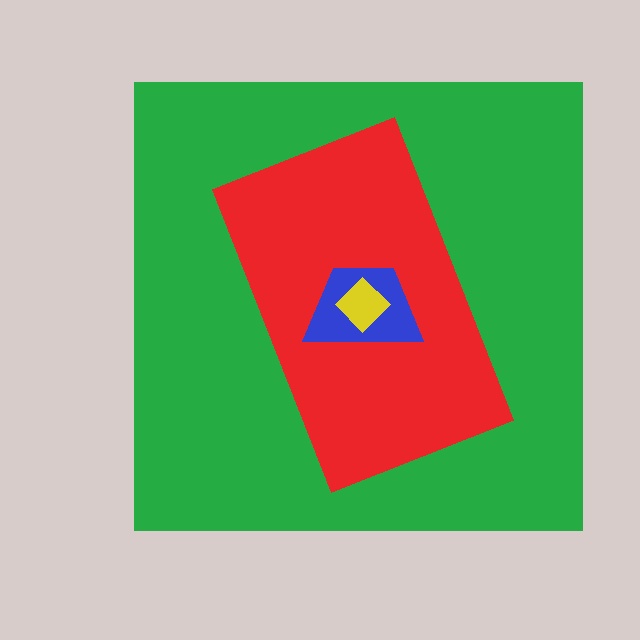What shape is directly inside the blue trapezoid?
The yellow diamond.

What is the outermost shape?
The green square.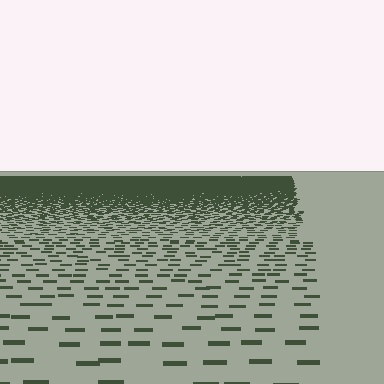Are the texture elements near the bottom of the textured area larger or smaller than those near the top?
Larger. Near the bottom, elements are closer to the viewer and appear at a bigger on-screen size.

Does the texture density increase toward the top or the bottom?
Density increases toward the top.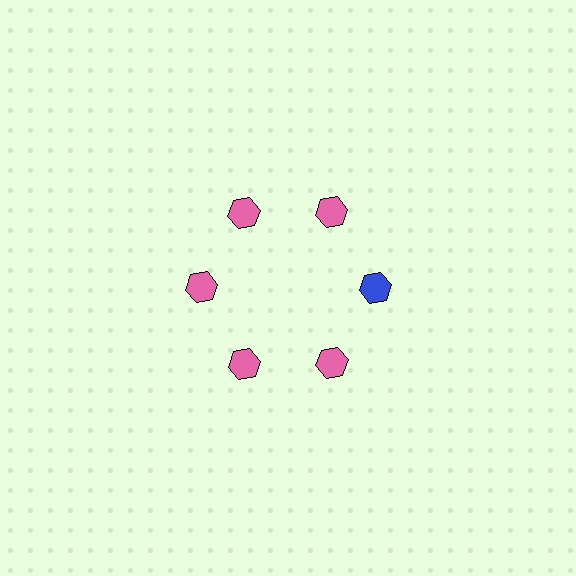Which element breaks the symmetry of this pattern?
The blue hexagon at roughly the 3 o'clock position breaks the symmetry. All other shapes are pink hexagons.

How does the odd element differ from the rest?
It has a different color: blue instead of pink.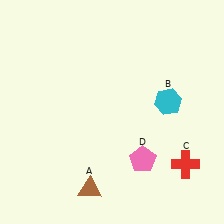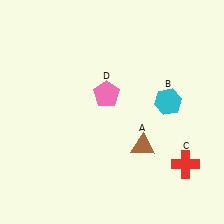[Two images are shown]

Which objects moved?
The objects that moved are: the brown triangle (A), the pink pentagon (D).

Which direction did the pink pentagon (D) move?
The pink pentagon (D) moved up.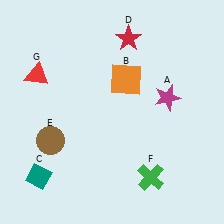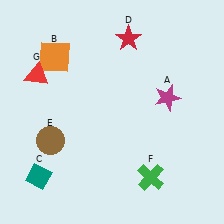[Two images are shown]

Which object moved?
The orange square (B) moved left.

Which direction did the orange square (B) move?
The orange square (B) moved left.